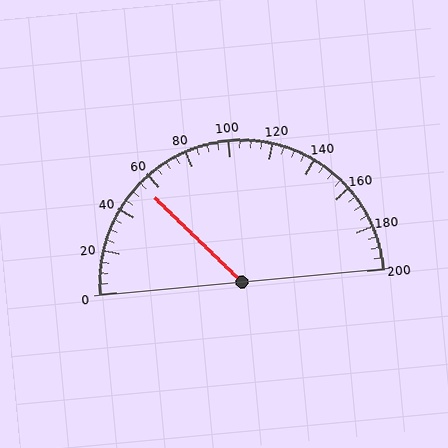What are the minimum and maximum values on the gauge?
The gauge ranges from 0 to 200.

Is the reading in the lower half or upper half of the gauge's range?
The reading is in the lower half of the range (0 to 200).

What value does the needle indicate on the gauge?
The needle indicates approximately 55.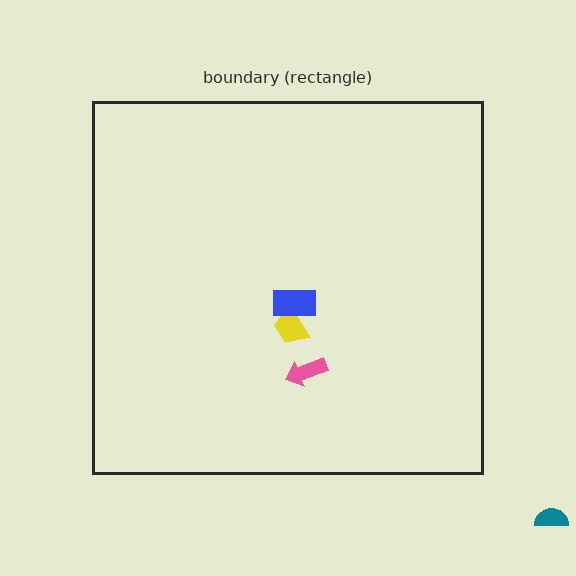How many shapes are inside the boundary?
3 inside, 1 outside.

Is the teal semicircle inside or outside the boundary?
Outside.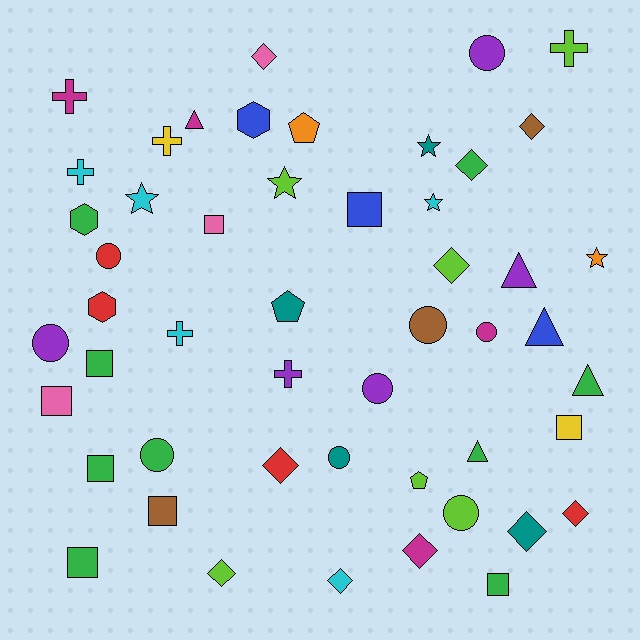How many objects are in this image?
There are 50 objects.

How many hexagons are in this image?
There are 3 hexagons.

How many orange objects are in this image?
There are 2 orange objects.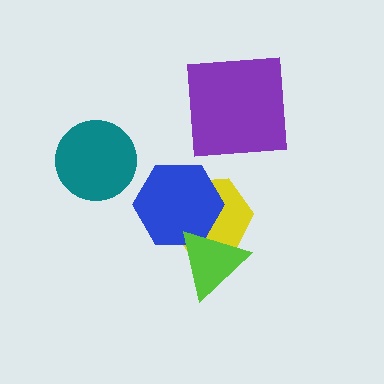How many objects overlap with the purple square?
0 objects overlap with the purple square.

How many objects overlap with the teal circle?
0 objects overlap with the teal circle.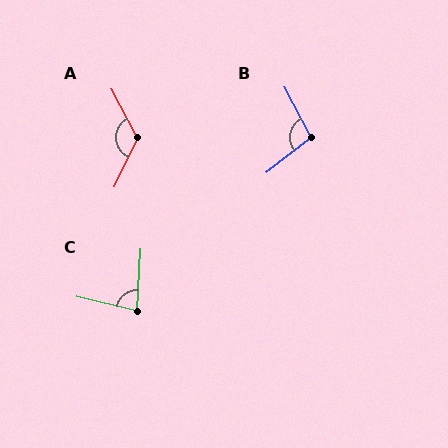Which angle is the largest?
A, at approximately 127 degrees.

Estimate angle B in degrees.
Approximately 100 degrees.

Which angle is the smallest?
C, at approximately 80 degrees.